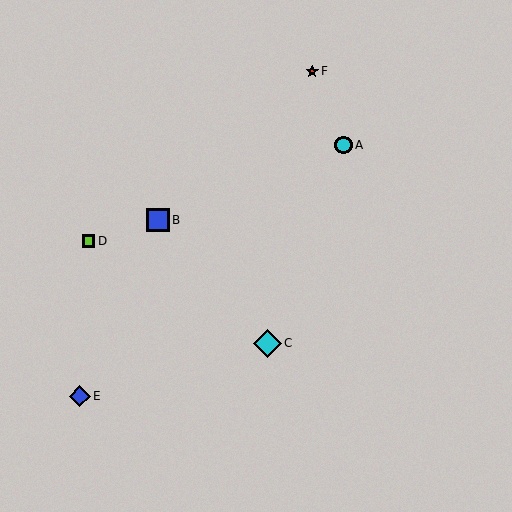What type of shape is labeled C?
Shape C is a cyan diamond.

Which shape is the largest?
The cyan diamond (labeled C) is the largest.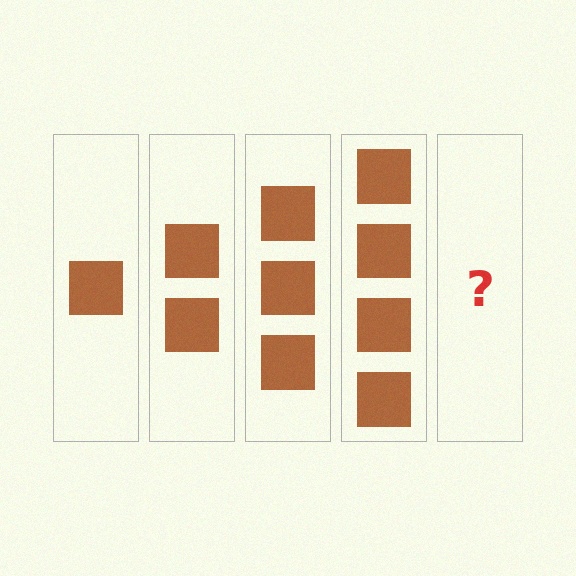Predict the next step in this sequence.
The next step is 5 squares.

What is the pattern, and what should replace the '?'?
The pattern is that each step adds one more square. The '?' should be 5 squares.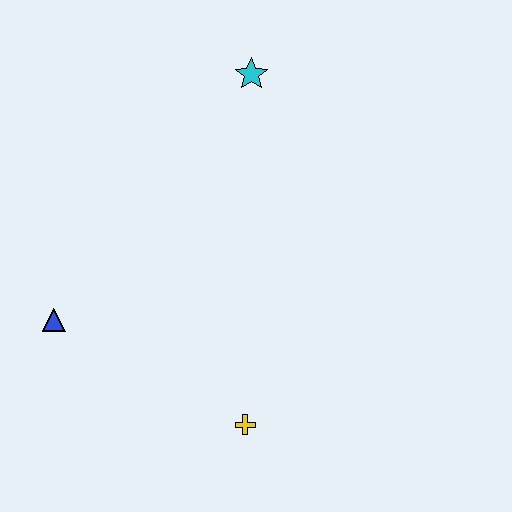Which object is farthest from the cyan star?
The yellow cross is farthest from the cyan star.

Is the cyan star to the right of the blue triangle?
Yes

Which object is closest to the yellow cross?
The blue triangle is closest to the yellow cross.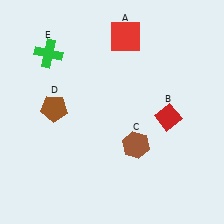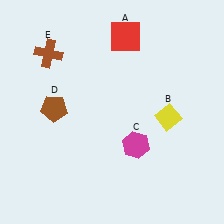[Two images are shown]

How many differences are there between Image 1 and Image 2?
There are 3 differences between the two images.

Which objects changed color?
B changed from red to yellow. C changed from brown to magenta. E changed from green to brown.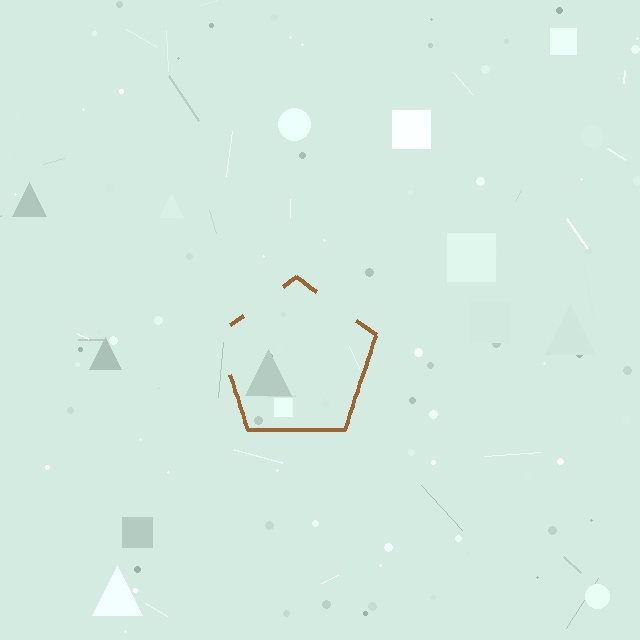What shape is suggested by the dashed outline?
The dashed outline suggests a pentagon.